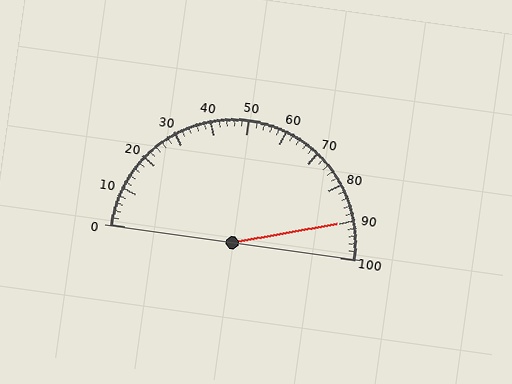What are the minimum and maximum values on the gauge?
The gauge ranges from 0 to 100.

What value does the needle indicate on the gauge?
The needle indicates approximately 90.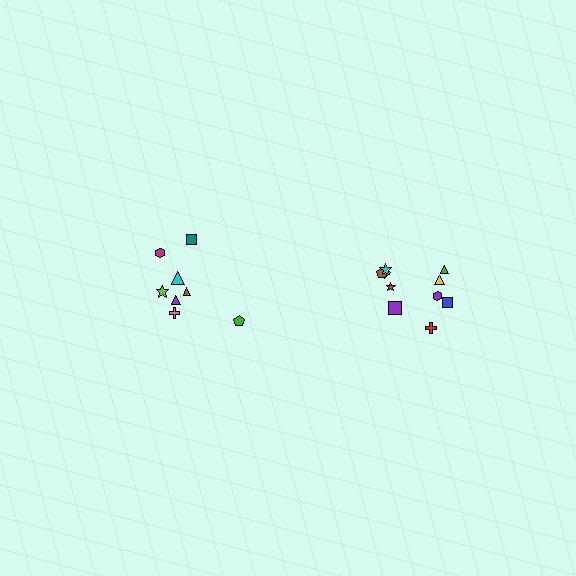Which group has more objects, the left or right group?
The right group.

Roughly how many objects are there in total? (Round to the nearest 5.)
Roughly 20 objects in total.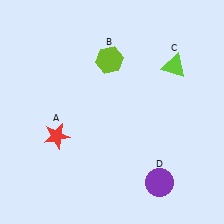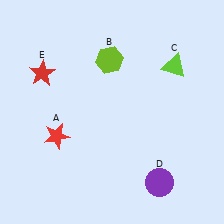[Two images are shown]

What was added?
A red star (E) was added in Image 2.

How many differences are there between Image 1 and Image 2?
There is 1 difference between the two images.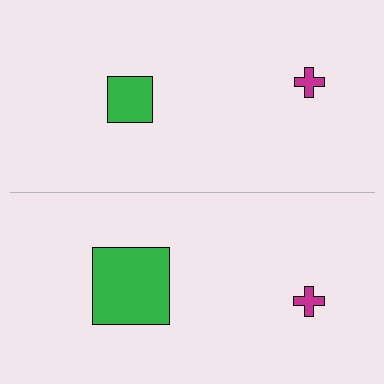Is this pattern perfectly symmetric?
No, the pattern is not perfectly symmetric. The green square on the bottom side has a different size than its mirror counterpart.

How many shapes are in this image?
There are 4 shapes in this image.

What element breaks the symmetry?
The green square on the bottom side has a different size than its mirror counterpart.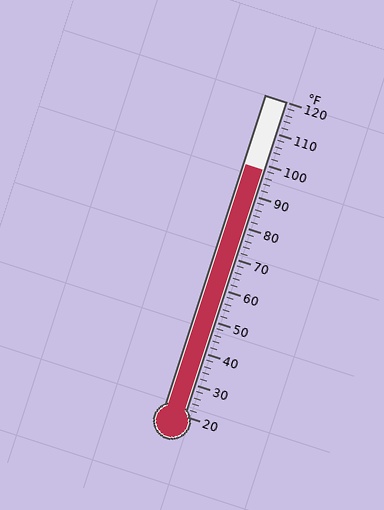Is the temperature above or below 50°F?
The temperature is above 50°F.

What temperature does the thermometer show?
The thermometer shows approximately 98°F.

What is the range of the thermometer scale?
The thermometer scale ranges from 20°F to 120°F.